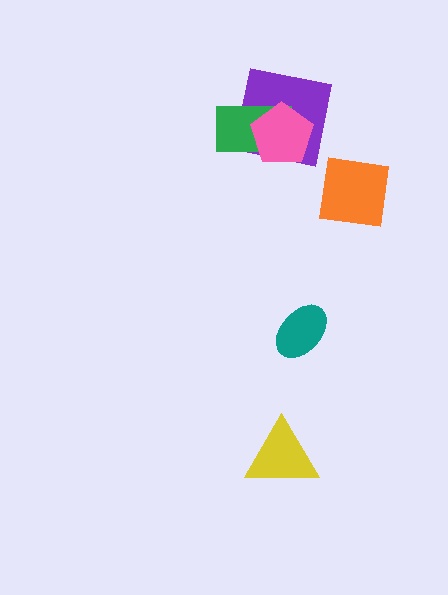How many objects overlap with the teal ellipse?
0 objects overlap with the teal ellipse.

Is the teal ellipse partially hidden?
No, no other shape covers it.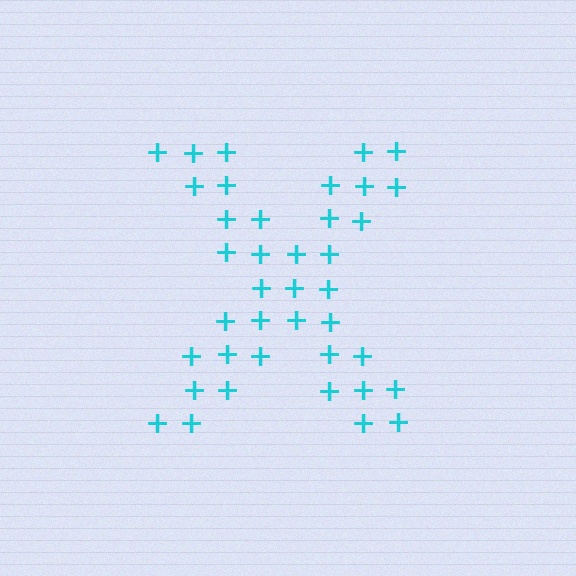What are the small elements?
The small elements are plus signs.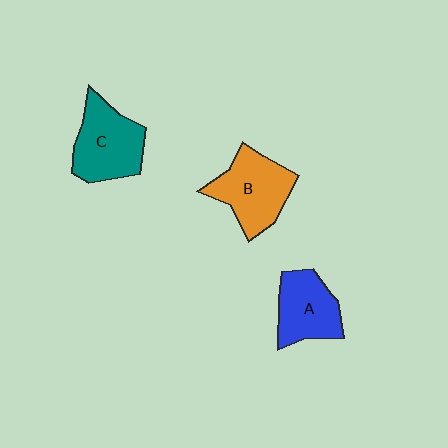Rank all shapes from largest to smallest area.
From largest to smallest: B (orange), C (teal), A (blue).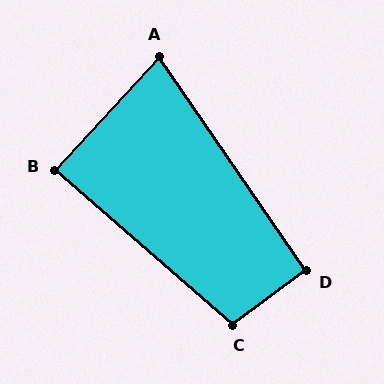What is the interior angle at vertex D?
Approximately 92 degrees (approximately right).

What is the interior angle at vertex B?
Approximately 88 degrees (approximately right).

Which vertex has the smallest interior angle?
A, at approximately 77 degrees.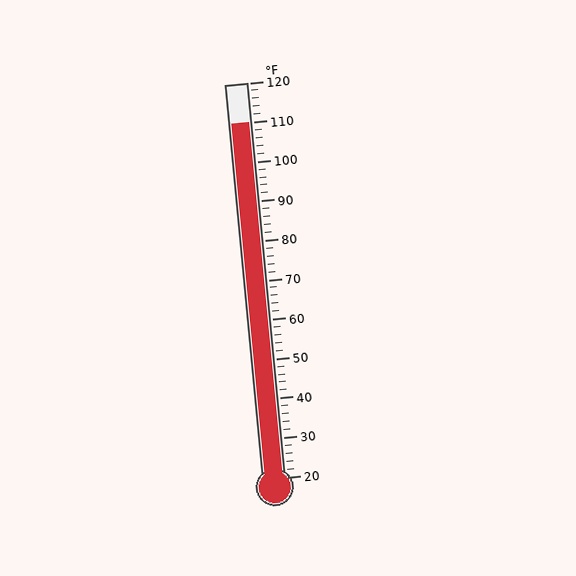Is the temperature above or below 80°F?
The temperature is above 80°F.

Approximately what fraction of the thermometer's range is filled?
The thermometer is filled to approximately 90% of its range.